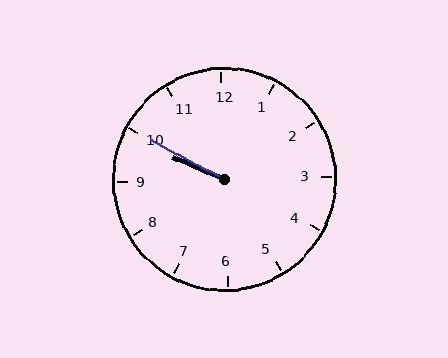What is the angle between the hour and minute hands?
Approximately 5 degrees.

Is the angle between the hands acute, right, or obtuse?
It is acute.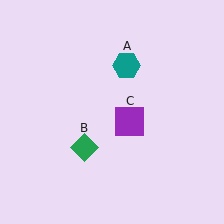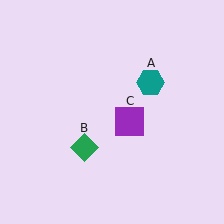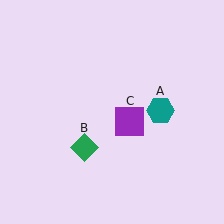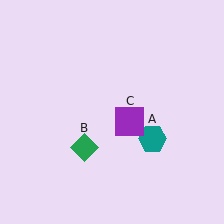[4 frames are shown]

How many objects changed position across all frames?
1 object changed position: teal hexagon (object A).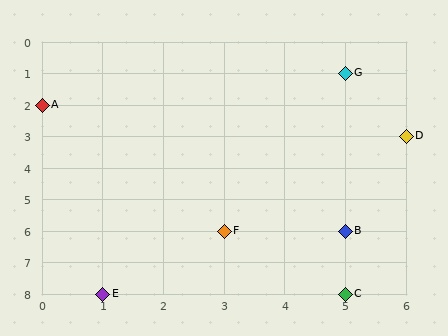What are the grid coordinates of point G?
Point G is at grid coordinates (5, 1).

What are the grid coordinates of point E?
Point E is at grid coordinates (1, 8).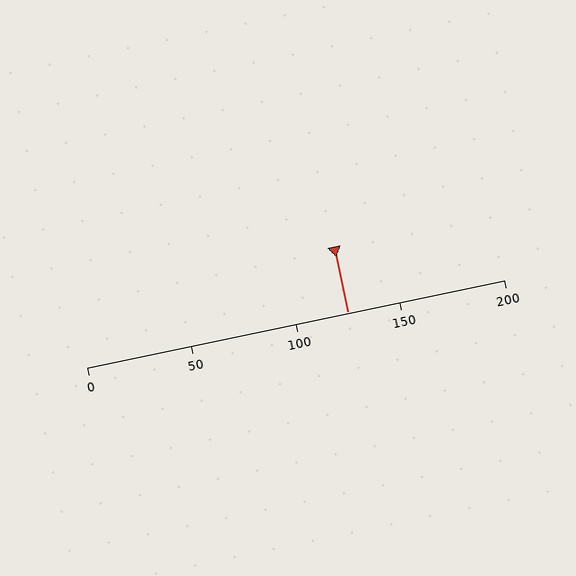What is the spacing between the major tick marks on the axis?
The major ticks are spaced 50 apart.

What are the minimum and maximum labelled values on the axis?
The axis runs from 0 to 200.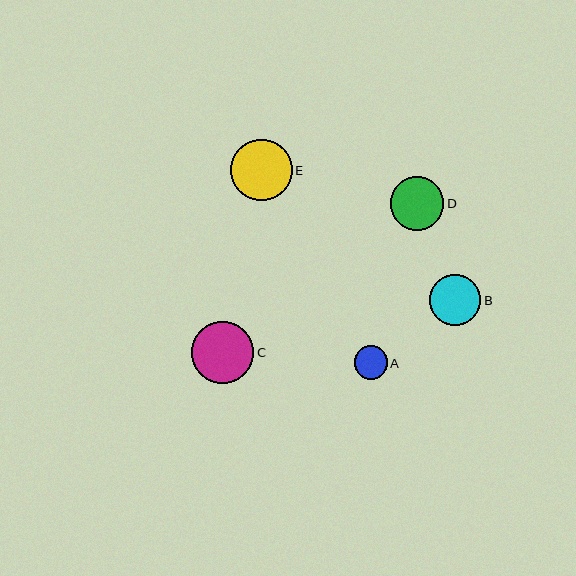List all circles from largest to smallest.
From largest to smallest: C, E, D, B, A.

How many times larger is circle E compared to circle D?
Circle E is approximately 1.1 times the size of circle D.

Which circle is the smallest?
Circle A is the smallest with a size of approximately 33 pixels.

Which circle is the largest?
Circle C is the largest with a size of approximately 63 pixels.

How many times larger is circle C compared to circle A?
Circle C is approximately 1.9 times the size of circle A.